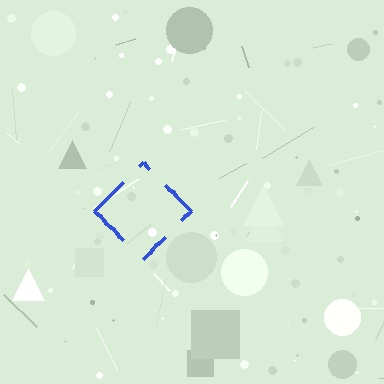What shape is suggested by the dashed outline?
The dashed outline suggests a diamond.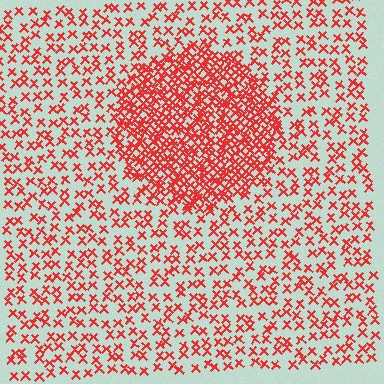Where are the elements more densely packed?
The elements are more densely packed inside the circle boundary.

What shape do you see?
I see a circle.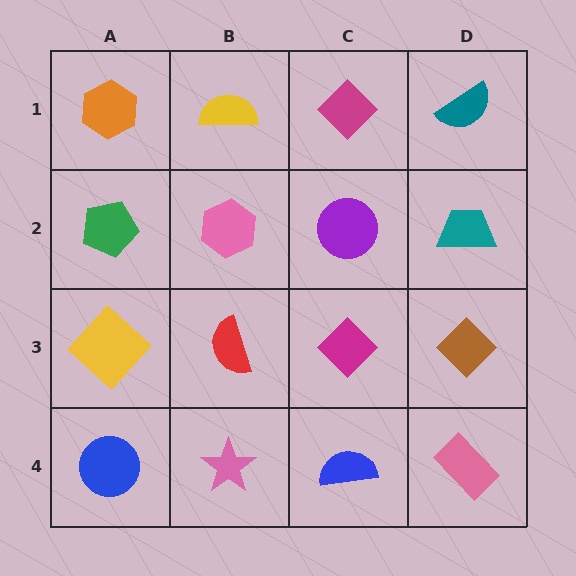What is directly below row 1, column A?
A green pentagon.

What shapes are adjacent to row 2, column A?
An orange hexagon (row 1, column A), a yellow diamond (row 3, column A), a pink hexagon (row 2, column B).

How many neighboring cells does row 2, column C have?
4.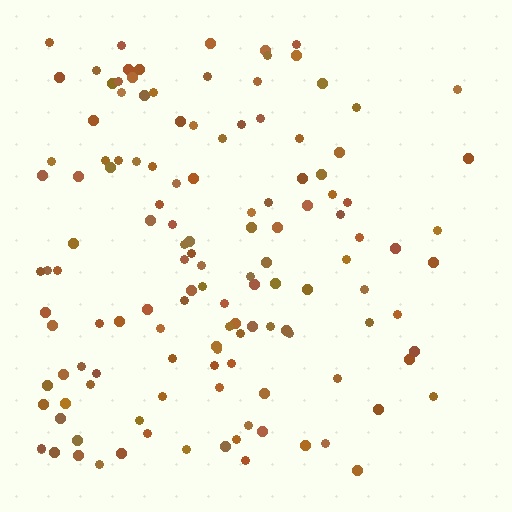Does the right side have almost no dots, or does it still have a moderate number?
Still a moderate number, just noticeably fewer than the left.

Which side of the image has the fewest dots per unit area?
The right.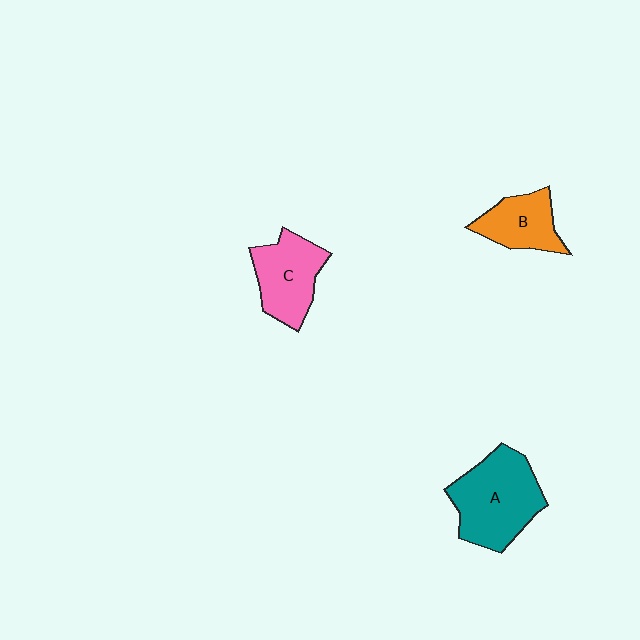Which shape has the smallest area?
Shape B (orange).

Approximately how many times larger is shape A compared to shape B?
Approximately 1.7 times.